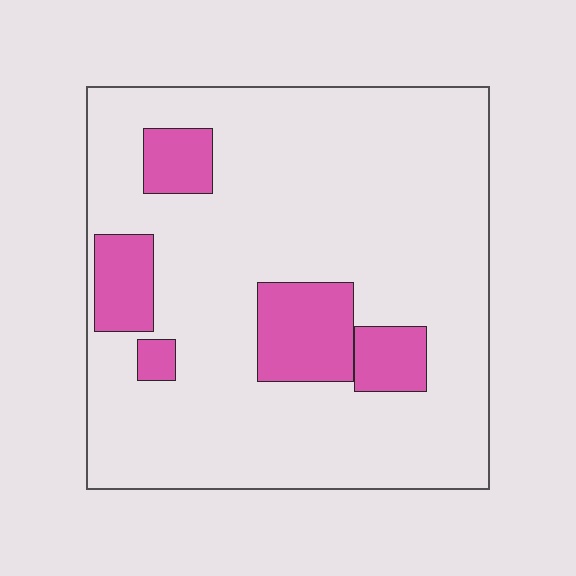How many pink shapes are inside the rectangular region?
5.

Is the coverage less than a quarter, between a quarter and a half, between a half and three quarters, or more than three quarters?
Less than a quarter.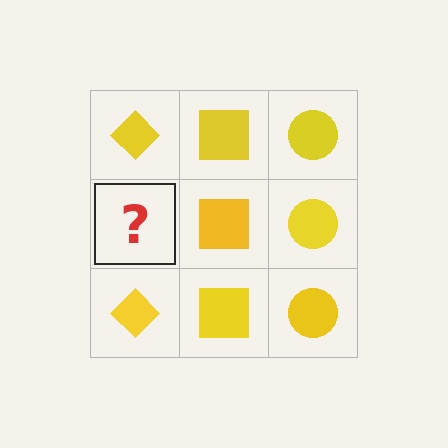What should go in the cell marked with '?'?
The missing cell should contain a yellow diamond.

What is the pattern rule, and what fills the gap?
The rule is that each column has a consistent shape. The gap should be filled with a yellow diamond.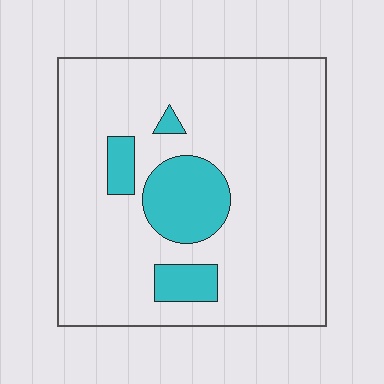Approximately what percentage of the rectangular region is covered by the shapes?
Approximately 15%.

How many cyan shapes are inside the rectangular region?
4.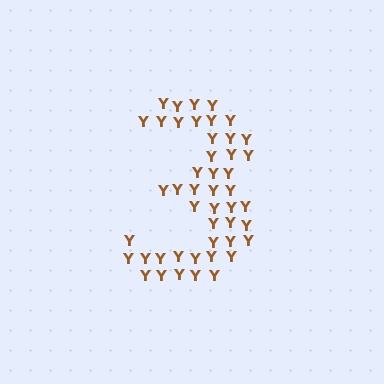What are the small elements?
The small elements are letter Y's.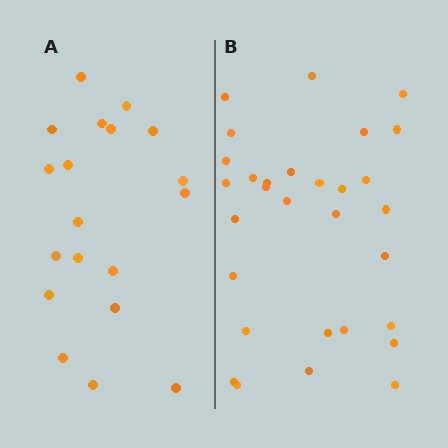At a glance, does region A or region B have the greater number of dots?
Region B (the right region) has more dots.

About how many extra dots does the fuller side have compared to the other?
Region B has roughly 12 or so more dots than region A.